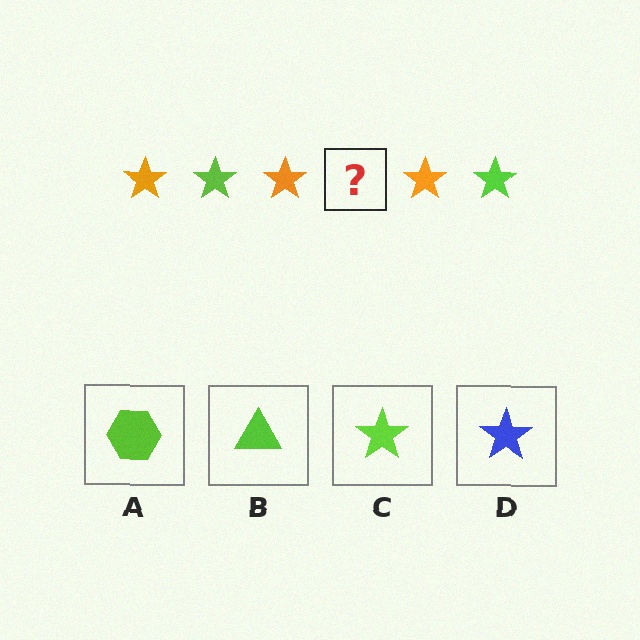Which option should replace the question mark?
Option C.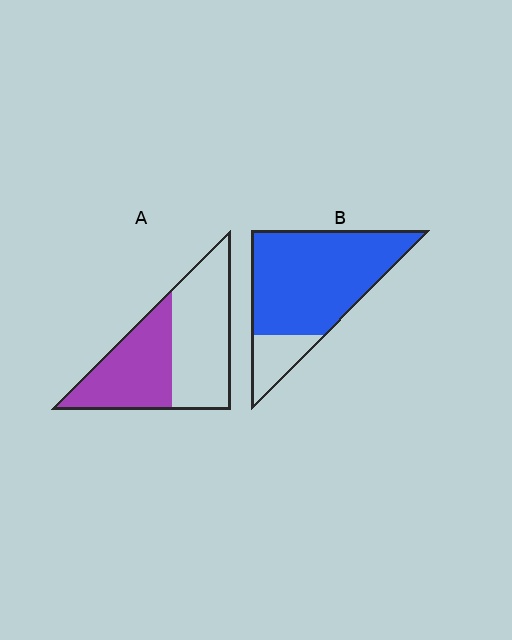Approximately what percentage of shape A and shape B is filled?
A is approximately 45% and B is approximately 80%.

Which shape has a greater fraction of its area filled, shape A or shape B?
Shape B.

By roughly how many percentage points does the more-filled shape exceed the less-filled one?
By roughly 35 percentage points (B over A).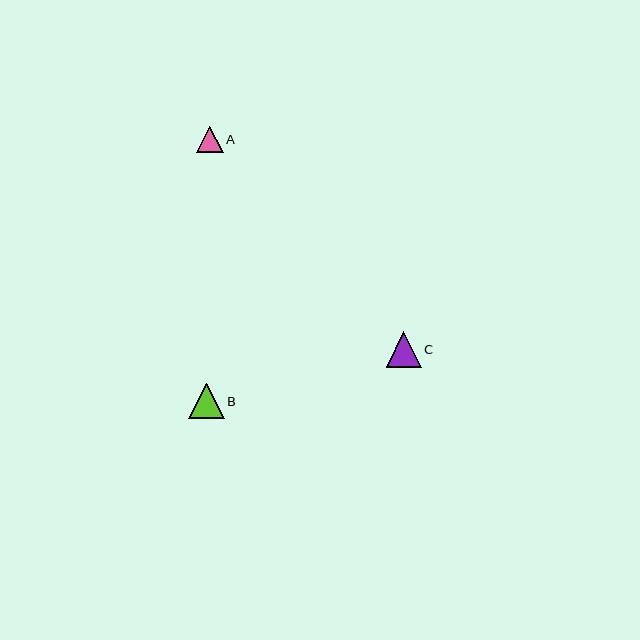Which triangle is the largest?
Triangle C is the largest with a size of approximately 35 pixels.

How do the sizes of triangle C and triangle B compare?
Triangle C and triangle B are approximately the same size.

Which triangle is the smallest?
Triangle A is the smallest with a size of approximately 27 pixels.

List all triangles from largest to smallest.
From largest to smallest: C, B, A.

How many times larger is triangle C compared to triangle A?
Triangle C is approximately 1.3 times the size of triangle A.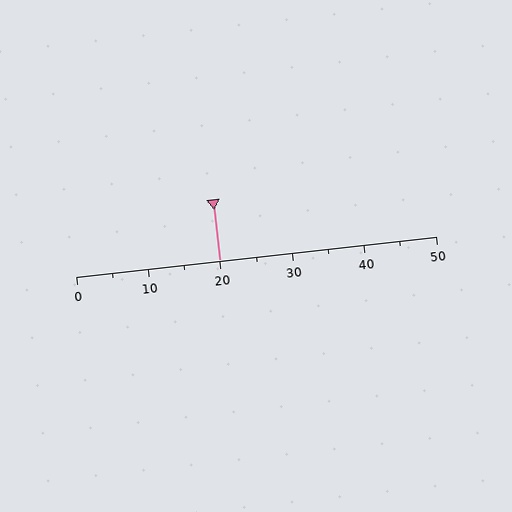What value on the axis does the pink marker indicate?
The marker indicates approximately 20.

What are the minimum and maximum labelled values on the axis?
The axis runs from 0 to 50.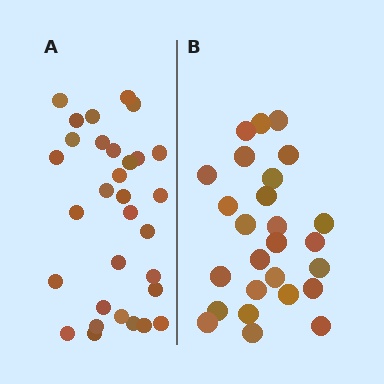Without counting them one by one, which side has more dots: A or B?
Region A (the left region) has more dots.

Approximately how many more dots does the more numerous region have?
Region A has about 5 more dots than region B.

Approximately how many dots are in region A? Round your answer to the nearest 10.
About 30 dots. (The exact count is 31, which rounds to 30.)